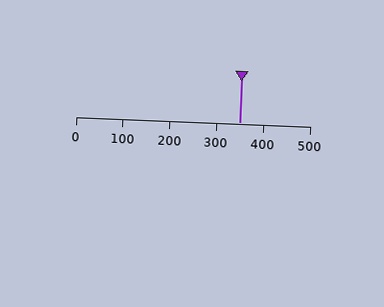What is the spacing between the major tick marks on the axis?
The major ticks are spaced 100 apart.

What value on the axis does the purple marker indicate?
The marker indicates approximately 350.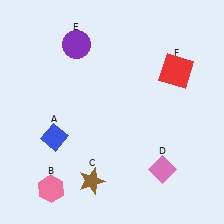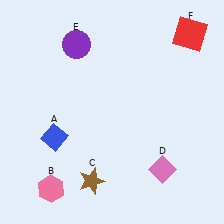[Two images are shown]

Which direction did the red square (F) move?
The red square (F) moved up.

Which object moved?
The red square (F) moved up.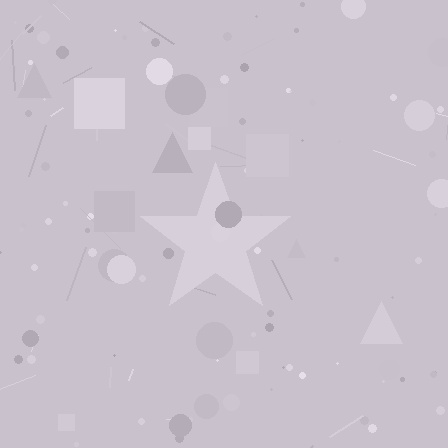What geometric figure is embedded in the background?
A star is embedded in the background.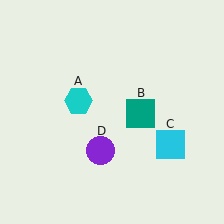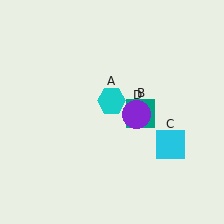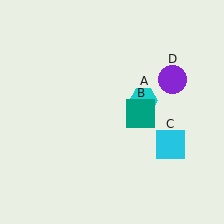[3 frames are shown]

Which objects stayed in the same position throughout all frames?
Teal square (object B) and cyan square (object C) remained stationary.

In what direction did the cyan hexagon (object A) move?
The cyan hexagon (object A) moved right.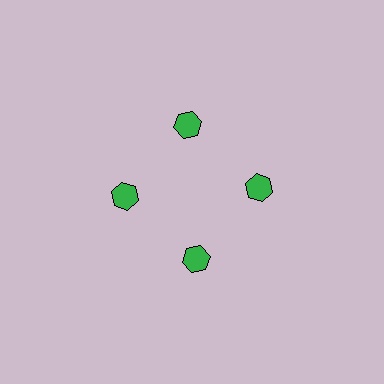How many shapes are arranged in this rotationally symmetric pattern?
There are 4 shapes, arranged in 4 groups of 1.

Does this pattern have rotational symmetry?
Yes, this pattern has 4-fold rotational symmetry. It looks the same after rotating 90 degrees around the center.